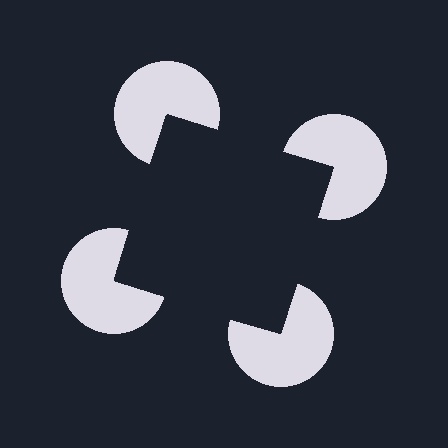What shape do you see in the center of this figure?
An illusory square — its edges are inferred from the aligned wedge cuts in the pac-man discs, not physically drawn.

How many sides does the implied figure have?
4 sides.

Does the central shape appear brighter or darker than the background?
It typically appears slightly darker than the background, even though no actual brightness change is drawn.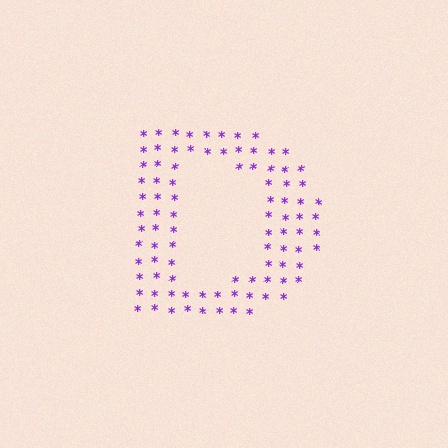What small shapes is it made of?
It is made of small asterisks.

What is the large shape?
The large shape is the letter D.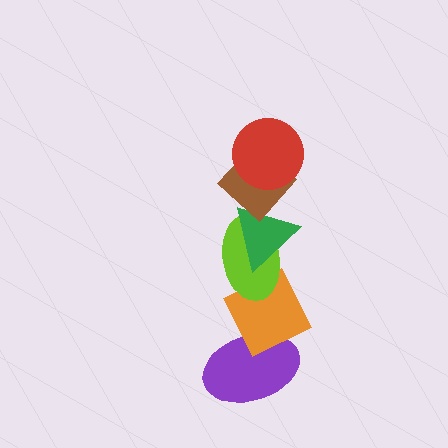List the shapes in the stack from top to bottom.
From top to bottom: the red circle, the brown diamond, the green triangle, the lime ellipse, the orange diamond, the purple ellipse.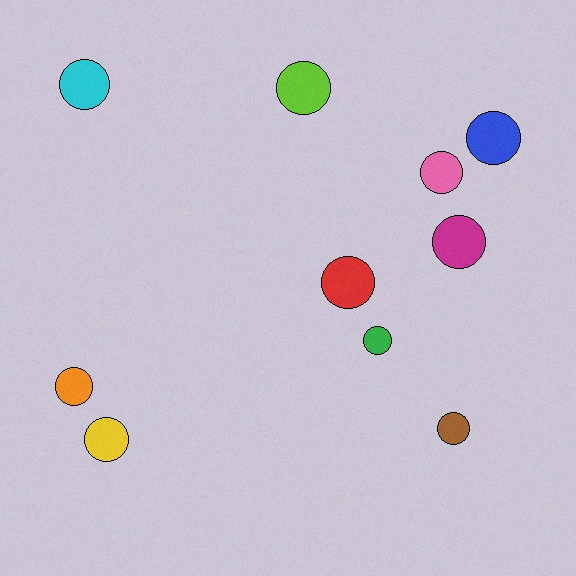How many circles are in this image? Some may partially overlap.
There are 10 circles.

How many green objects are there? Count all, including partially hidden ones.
There is 1 green object.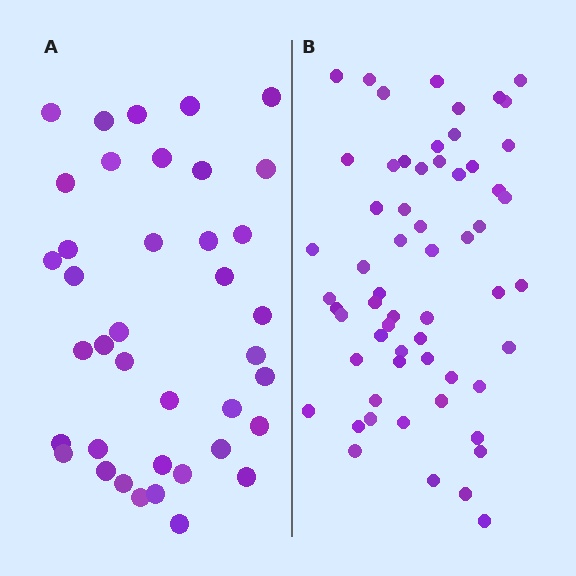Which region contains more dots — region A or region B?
Region B (the right region) has more dots.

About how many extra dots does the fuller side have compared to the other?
Region B has approximately 20 more dots than region A.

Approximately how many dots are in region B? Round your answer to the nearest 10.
About 60 dots.